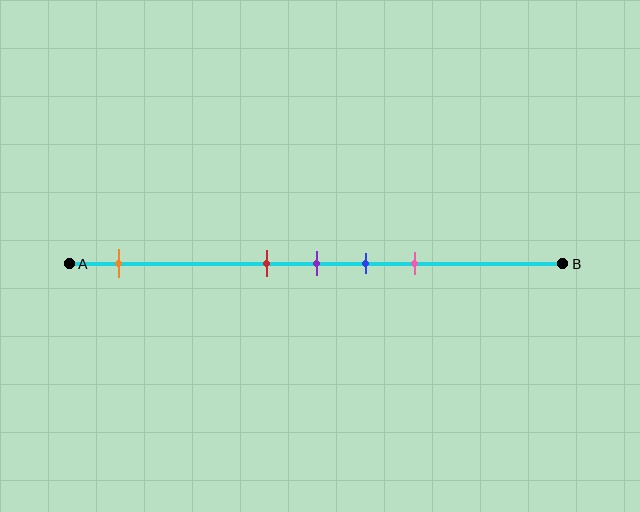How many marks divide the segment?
There are 5 marks dividing the segment.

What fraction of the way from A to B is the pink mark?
The pink mark is approximately 70% (0.7) of the way from A to B.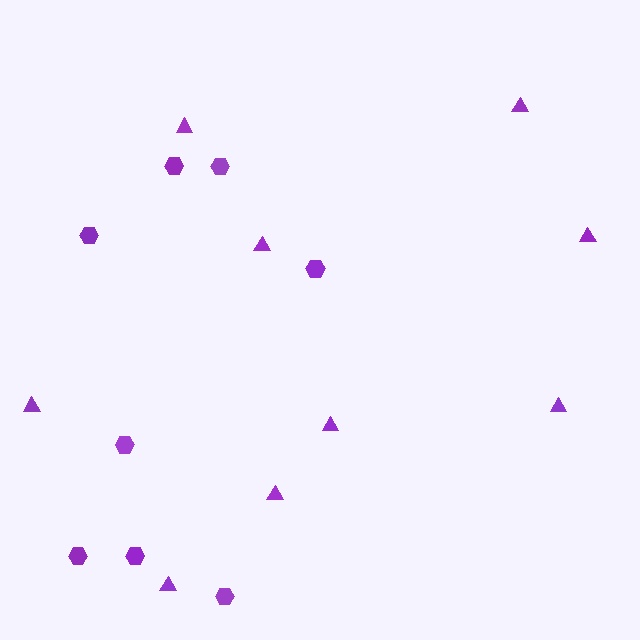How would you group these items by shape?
There are 2 groups: one group of hexagons (8) and one group of triangles (9).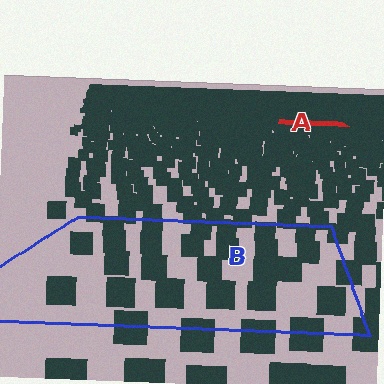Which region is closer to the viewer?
Region B is closer. The texture elements there are larger and more spread out.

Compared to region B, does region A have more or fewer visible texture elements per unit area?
Region A has more texture elements per unit area — they are packed more densely because it is farther away.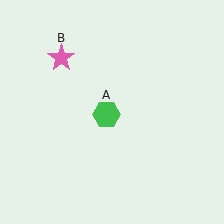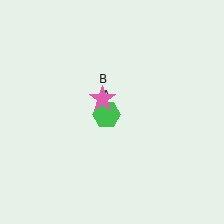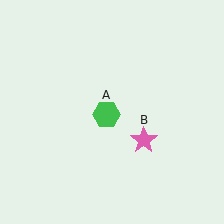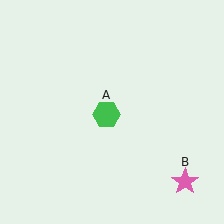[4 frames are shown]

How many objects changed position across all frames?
1 object changed position: pink star (object B).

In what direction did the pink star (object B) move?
The pink star (object B) moved down and to the right.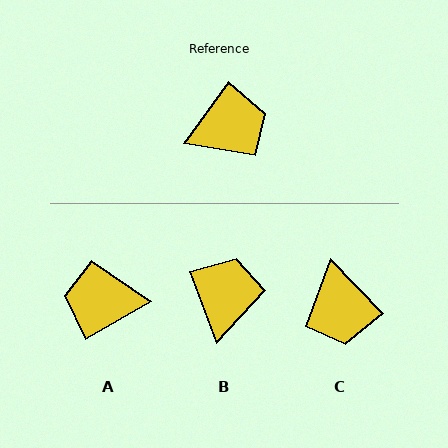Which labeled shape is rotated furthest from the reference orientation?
A, about 156 degrees away.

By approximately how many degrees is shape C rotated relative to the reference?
Approximately 100 degrees clockwise.